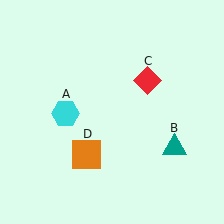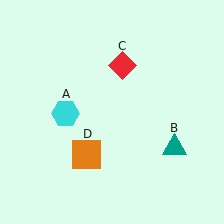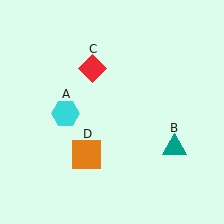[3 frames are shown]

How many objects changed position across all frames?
1 object changed position: red diamond (object C).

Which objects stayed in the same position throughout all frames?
Cyan hexagon (object A) and teal triangle (object B) and orange square (object D) remained stationary.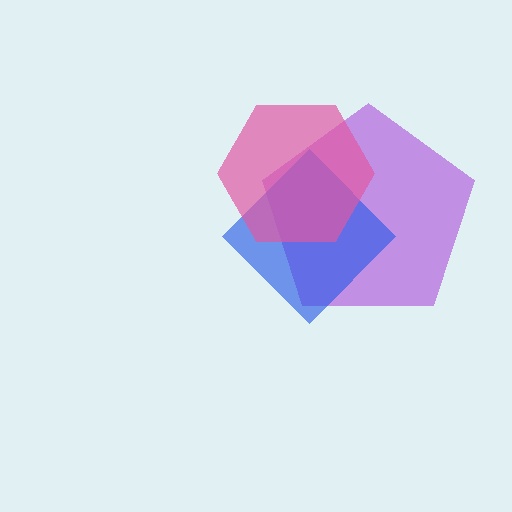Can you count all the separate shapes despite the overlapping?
Yes, there are 3 separate shapes.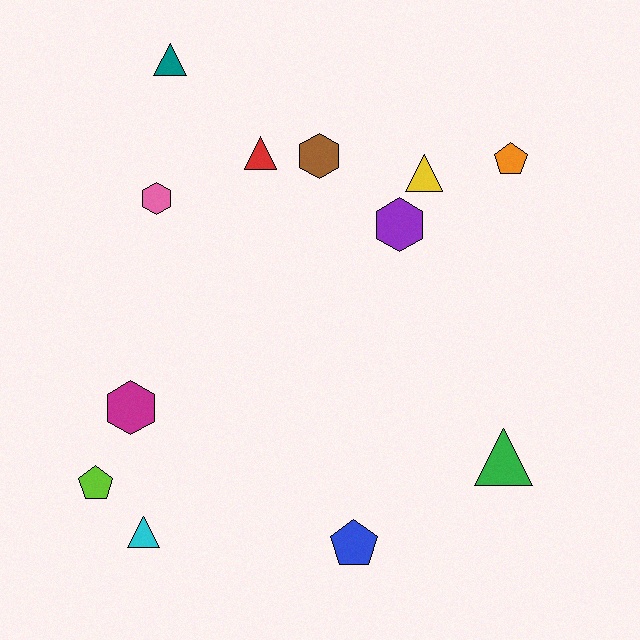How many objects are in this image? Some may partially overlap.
There are 12 objects.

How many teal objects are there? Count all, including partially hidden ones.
There is 1 teal object.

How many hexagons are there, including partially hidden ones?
There are 4 hexagons.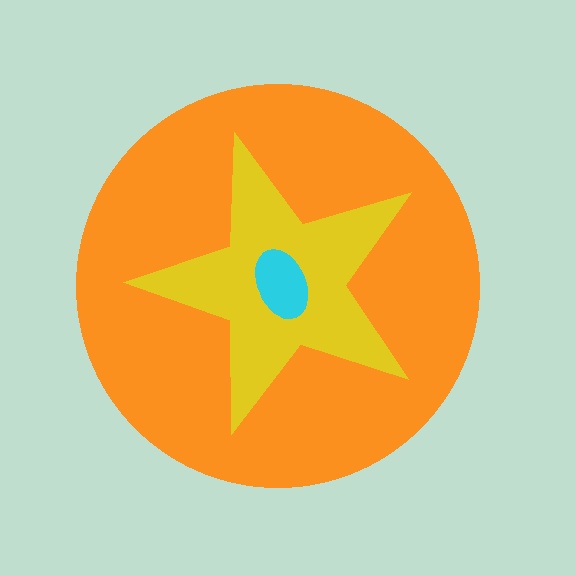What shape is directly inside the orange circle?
The yellow star.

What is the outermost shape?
The orange circle.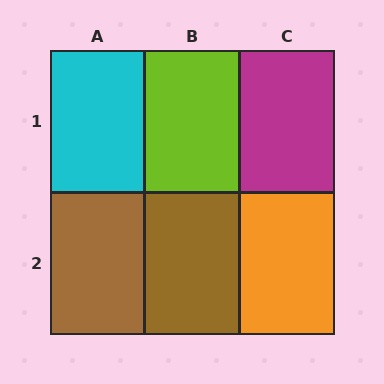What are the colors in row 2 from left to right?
Brown, brown, orange.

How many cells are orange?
1 cell is orange.